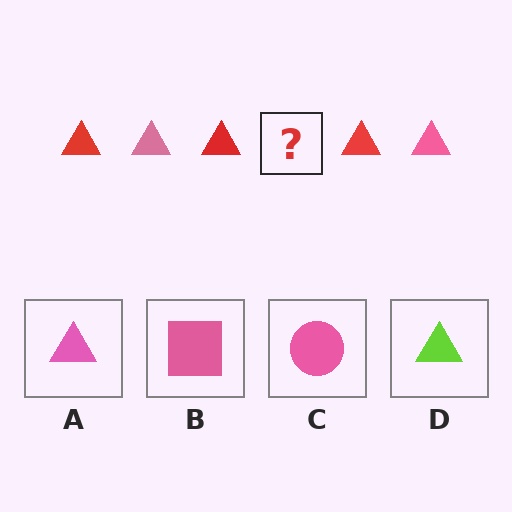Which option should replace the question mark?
Option A.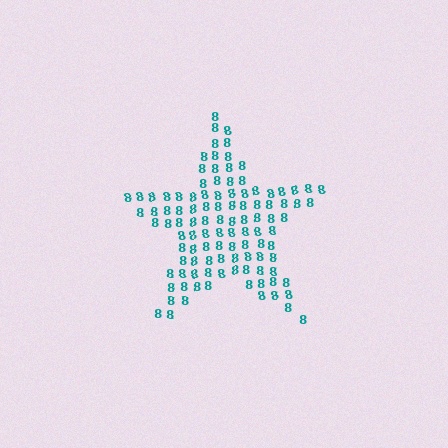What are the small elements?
The small elements are digit 8's.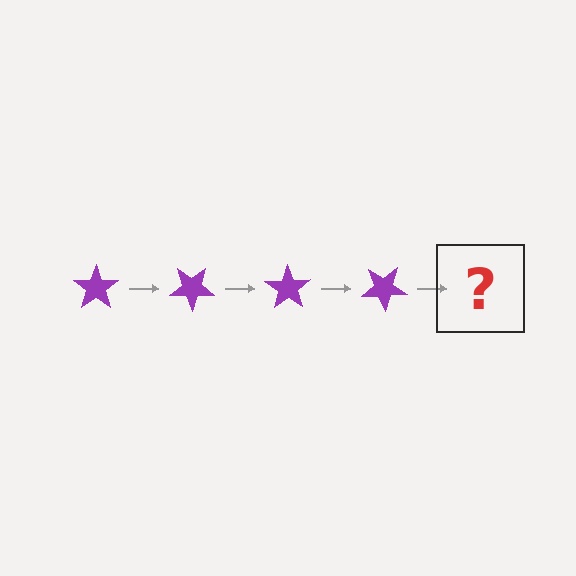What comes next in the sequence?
The next element should be a purple star rotated 140 degrees.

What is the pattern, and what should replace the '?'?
The pattern is that the star rotates 35 degrees each step. The '?' should be a purple star rotated 140 degrees.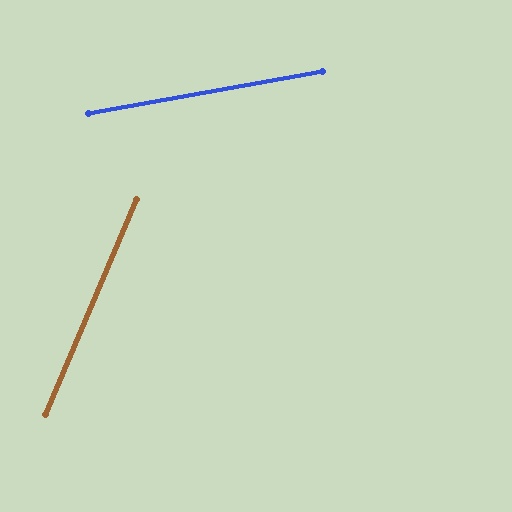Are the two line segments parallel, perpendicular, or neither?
Neither parallel nor perpendicular — they differ by about 57°.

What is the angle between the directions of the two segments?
Approximately 57 degrees.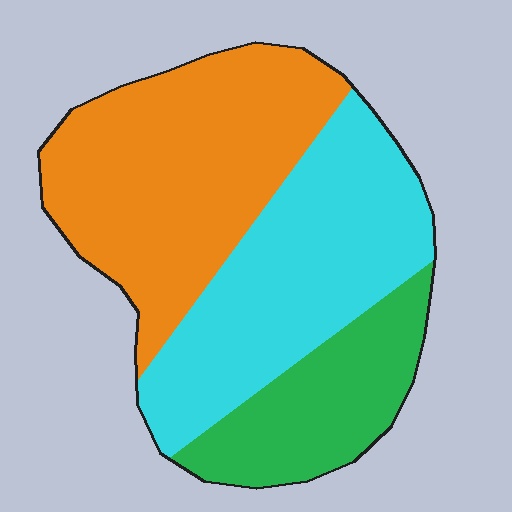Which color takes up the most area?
Orange, at roughly 40%.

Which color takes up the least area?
Green, at roughly 20%.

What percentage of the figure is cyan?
Cyan takes up about three eighths (3/8) of the figure.